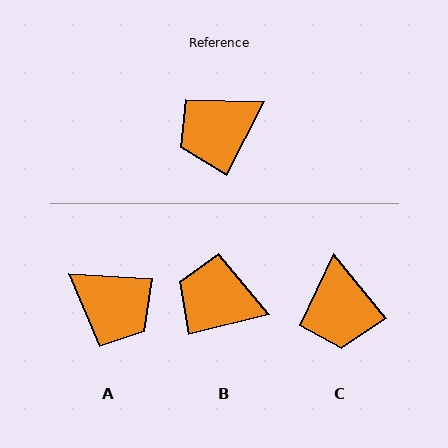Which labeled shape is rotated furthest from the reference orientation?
A, about 114 degrees away.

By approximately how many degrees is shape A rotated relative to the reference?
Approximately 114 degrees counter-clockwise.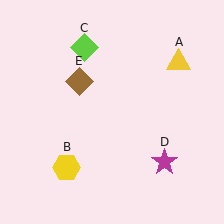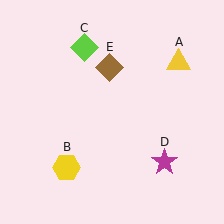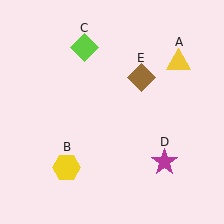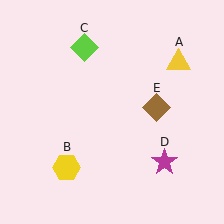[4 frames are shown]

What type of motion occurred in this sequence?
The brown diamond (object E) rotated clockwise around the center of the scene.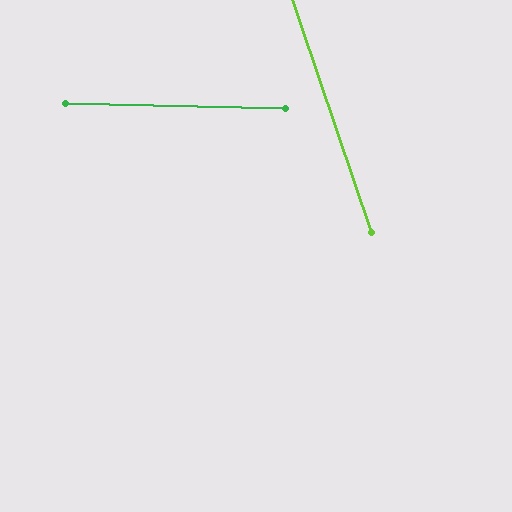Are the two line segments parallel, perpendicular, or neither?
Neither parallel nor perpendicular — they differ by about 70°.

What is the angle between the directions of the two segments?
Approximately 70 degrees.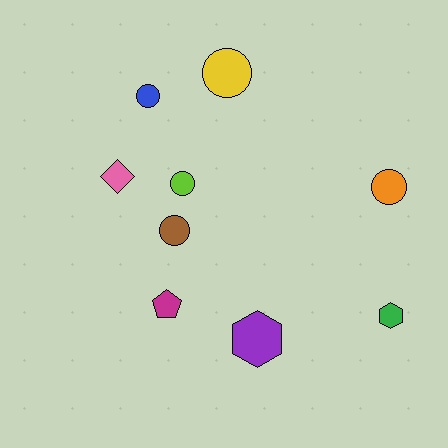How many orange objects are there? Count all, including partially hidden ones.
There is 1 orange object.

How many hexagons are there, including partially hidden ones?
There are 2 hexagons.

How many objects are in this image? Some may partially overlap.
There are 9 objects.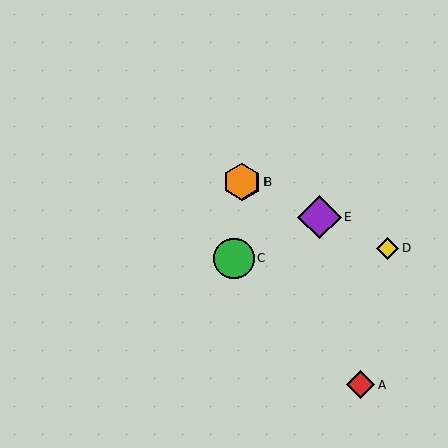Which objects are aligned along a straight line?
Objects B, D, E, F are aligned along a straight line.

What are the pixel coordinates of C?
Object C is at (234, 258).